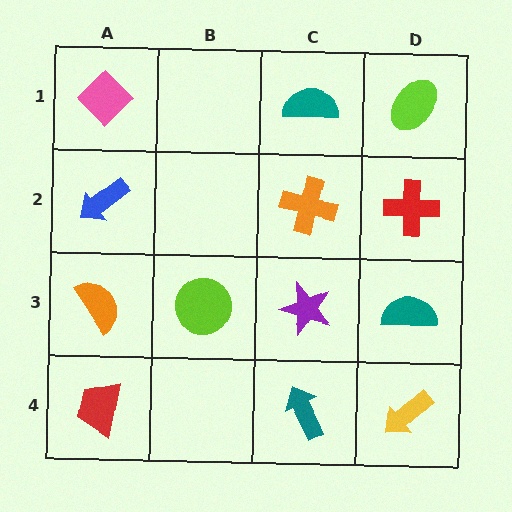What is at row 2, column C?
An orange cross.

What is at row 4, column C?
A teal arrow.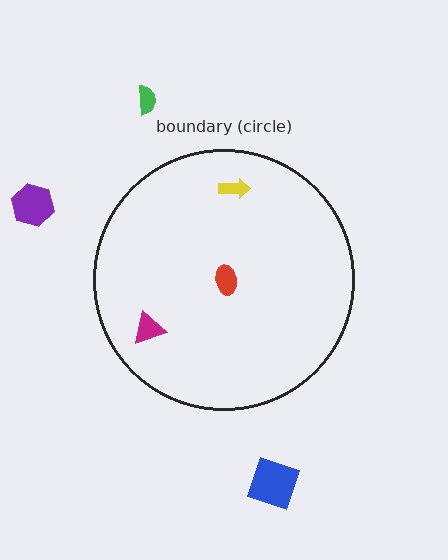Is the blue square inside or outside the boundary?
Outside.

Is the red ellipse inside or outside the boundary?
Inside.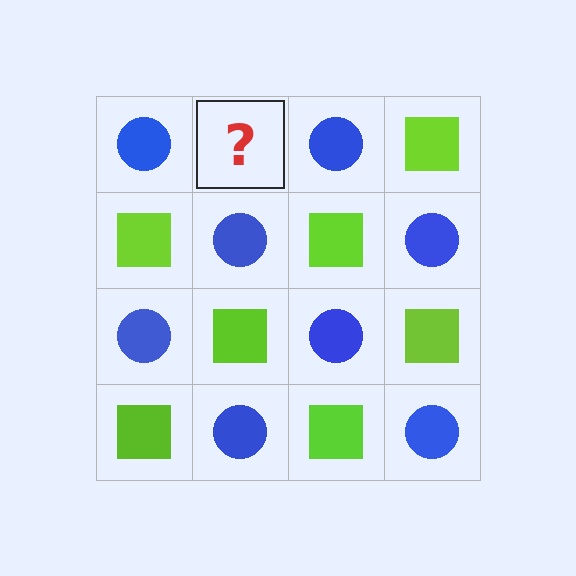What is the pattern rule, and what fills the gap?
The rule is that it alternates blue circle and lime square in a checkerboard pattern. The gap should be filled with a lime square.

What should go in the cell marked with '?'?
The missing cell should contain a lime square.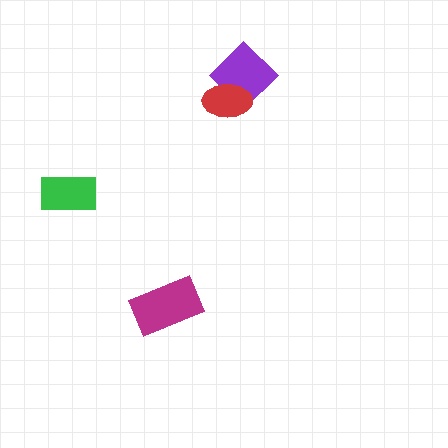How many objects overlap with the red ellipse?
1 object overlaps with the red ellipse.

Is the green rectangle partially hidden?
No, no other shape covers it.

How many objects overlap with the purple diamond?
1 object overlaps with the purple diamond.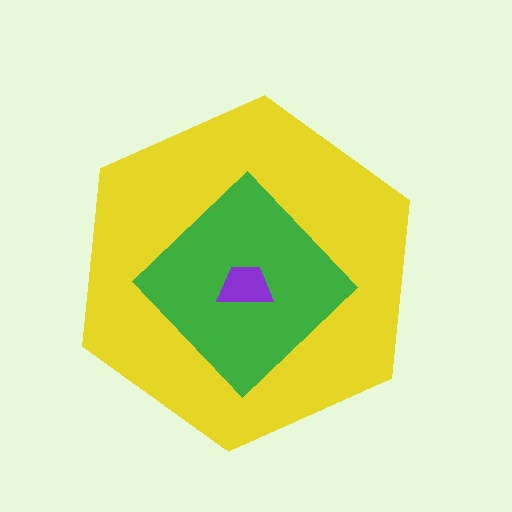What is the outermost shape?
The yellow hexagon.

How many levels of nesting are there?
3.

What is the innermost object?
The purple trapezoid.